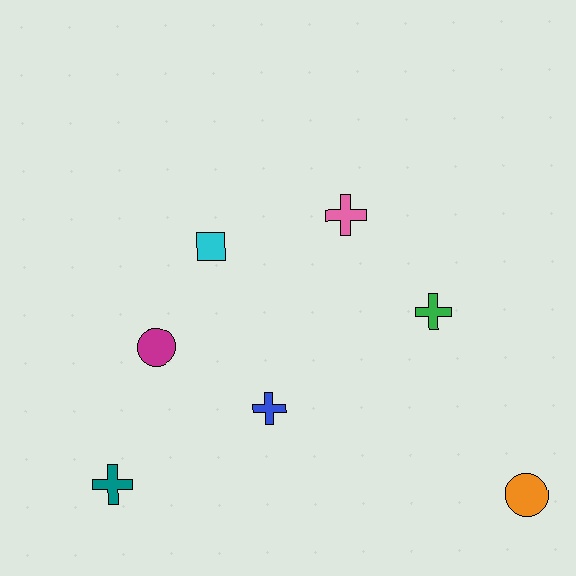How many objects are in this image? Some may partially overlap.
There are 7 objects.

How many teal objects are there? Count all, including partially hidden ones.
There is 1 teal object.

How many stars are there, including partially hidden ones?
There are no stars.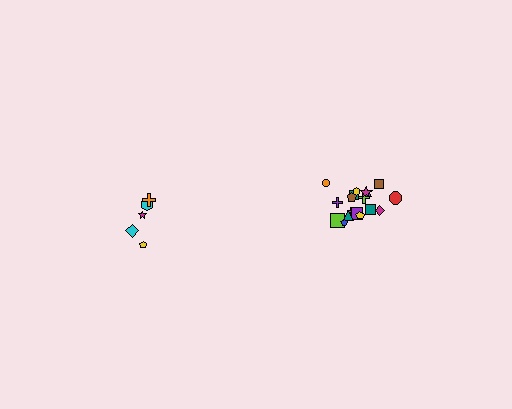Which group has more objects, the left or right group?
The right group.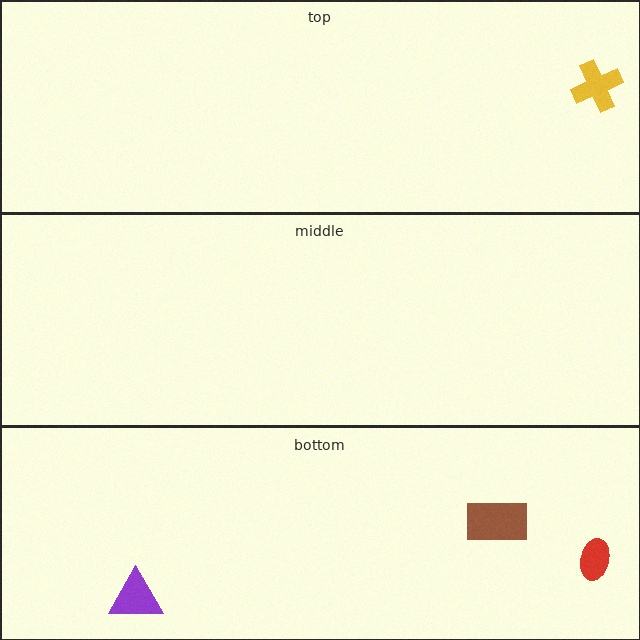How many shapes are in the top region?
1.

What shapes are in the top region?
The yellow cross.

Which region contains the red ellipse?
The bottom region.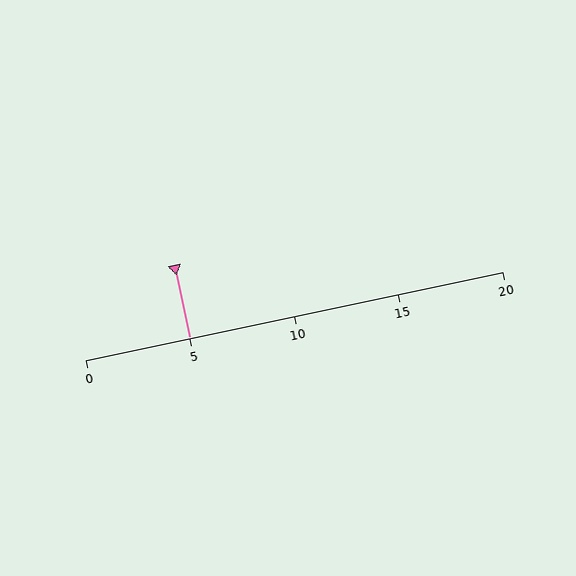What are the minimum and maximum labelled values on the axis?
The axis runs from 0 to 20.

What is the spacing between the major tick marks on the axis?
The major ticks are spaced 5 apart.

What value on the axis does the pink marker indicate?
The marker indicates approximately 5.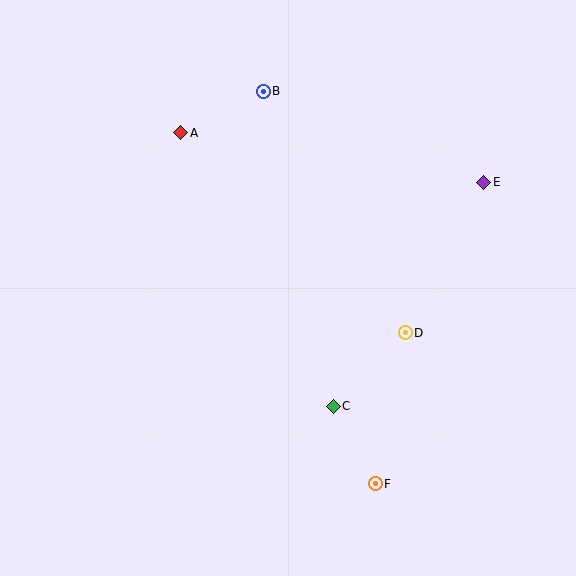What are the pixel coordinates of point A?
Point A is at (181, 133).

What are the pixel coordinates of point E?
Point E is at (484, 182).